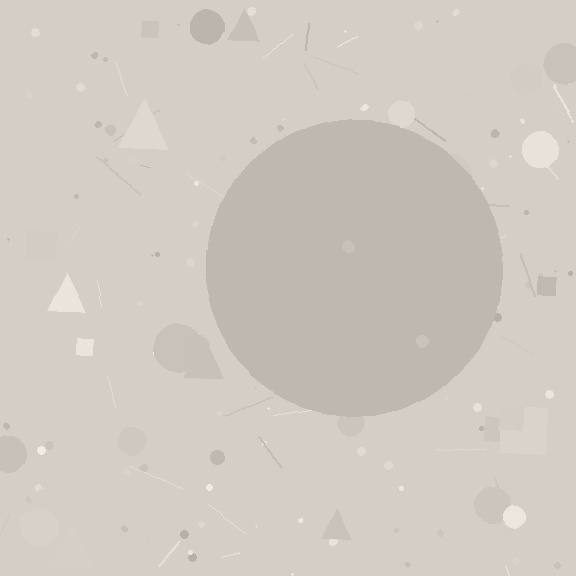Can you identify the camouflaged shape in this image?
The camouflaged shape is a circle.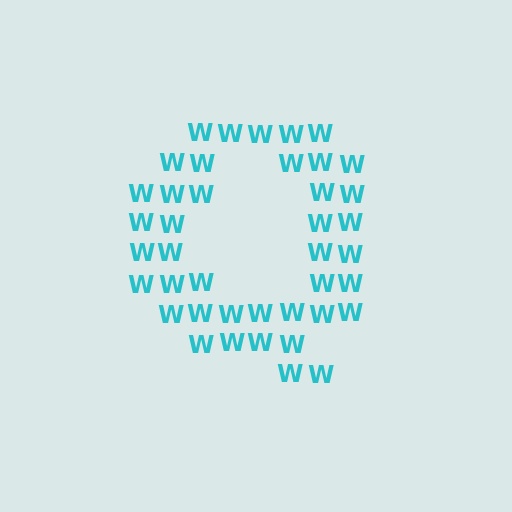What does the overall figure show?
The overall figure shows the letter Q.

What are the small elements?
The small elements are letter W's.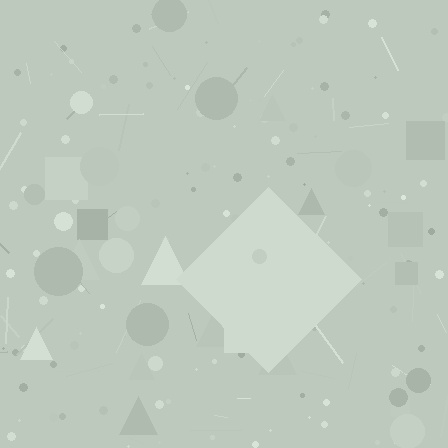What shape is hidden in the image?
A diamond is hidden in the image.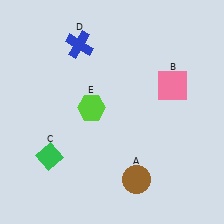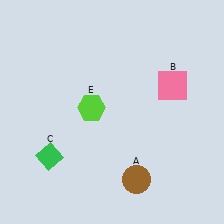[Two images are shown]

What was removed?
The blue cross (D) was removed in Image 2.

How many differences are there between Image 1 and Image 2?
There is 1 difference between the two images.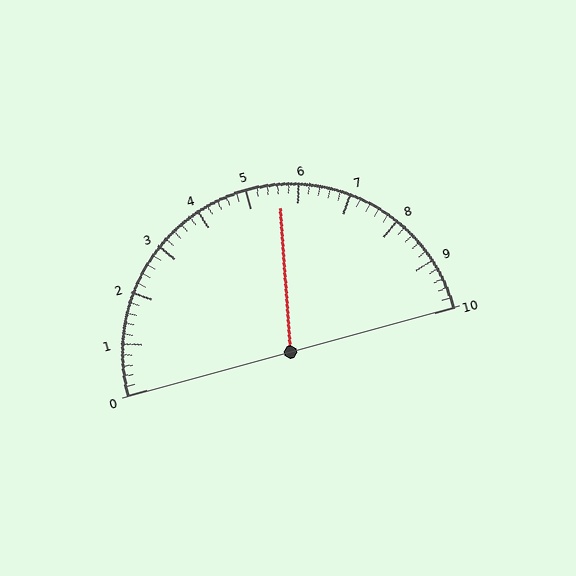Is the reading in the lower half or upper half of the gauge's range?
The reading is in the upper half of the range (0 to 10).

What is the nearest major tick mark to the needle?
The nearest major tick mark is 6.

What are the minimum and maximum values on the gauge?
The gauge ranges from 0 to 10.